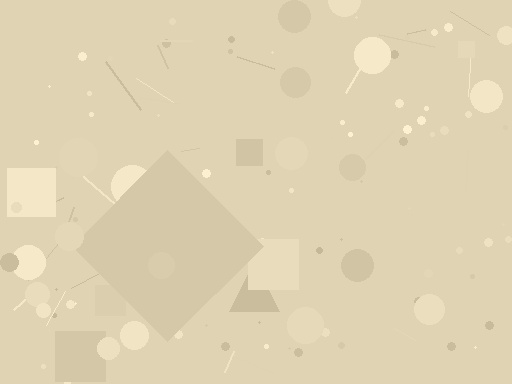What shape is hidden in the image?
A diamond is hidden in the image.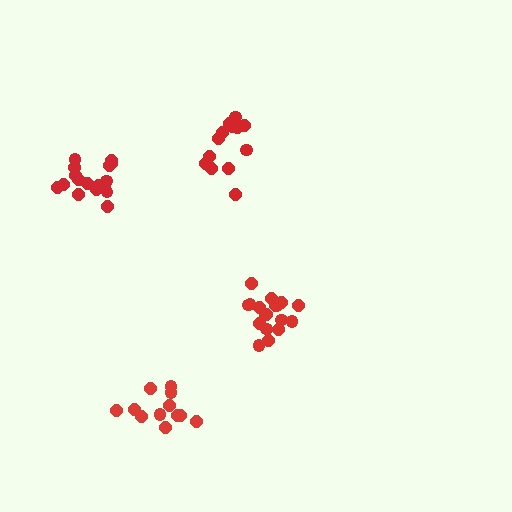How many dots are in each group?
Group 1: 13 dots, Group 2: 12 dots, Group 3: 18 dots, Group 4: 17 dots (60 total).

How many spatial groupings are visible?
There are 4 spatial groupings.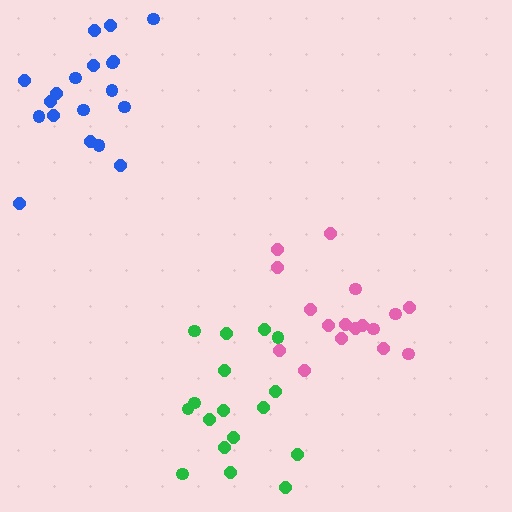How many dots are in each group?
Group 1: 17 dots, Group 2: 17 dots, Group 3: 19 dots (53 total).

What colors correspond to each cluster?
The clusters are colored: green, pink, blue.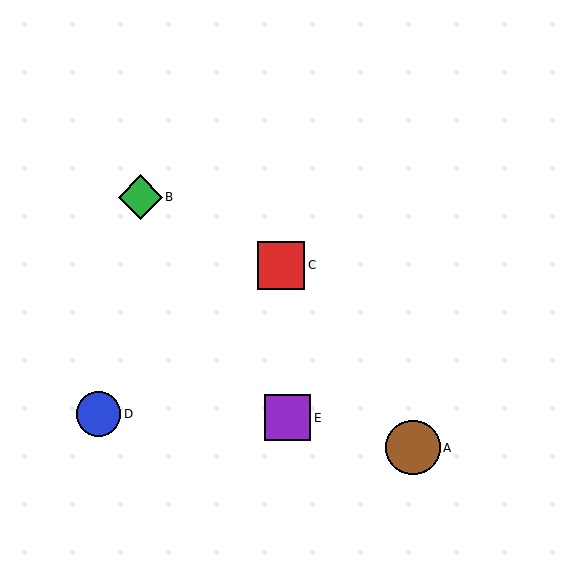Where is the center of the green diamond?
The center of the green diamond is at (140, 197).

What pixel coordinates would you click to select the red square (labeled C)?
Click at (281, 265) to select the red square C.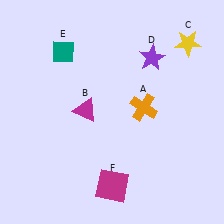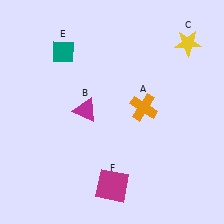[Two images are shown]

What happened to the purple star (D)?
The purple star (D) was removed in Image 2. It was in the top-right area of Image 1.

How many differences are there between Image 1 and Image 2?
There is 1 difference between the two images.